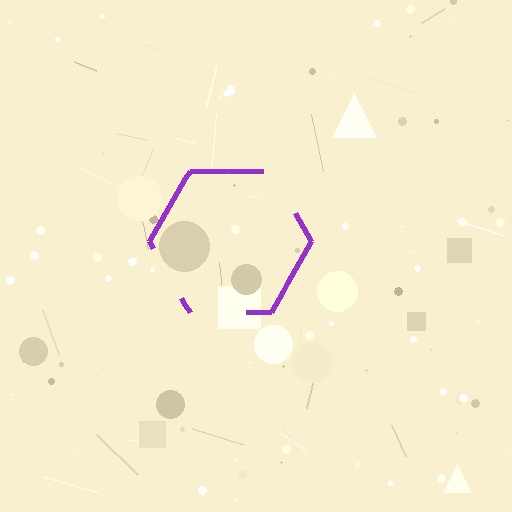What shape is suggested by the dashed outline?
The dashed outline suggests a hexagon.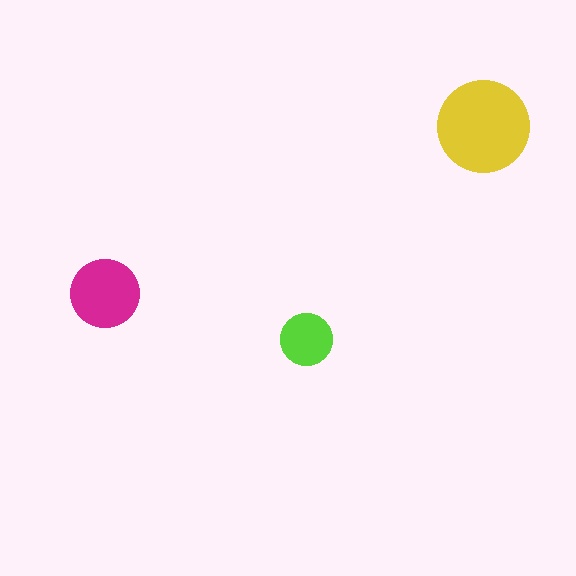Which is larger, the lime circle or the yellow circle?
The yellow one.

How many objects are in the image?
There are 3 objects in the image.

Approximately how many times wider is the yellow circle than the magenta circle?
About 1.5 times wider.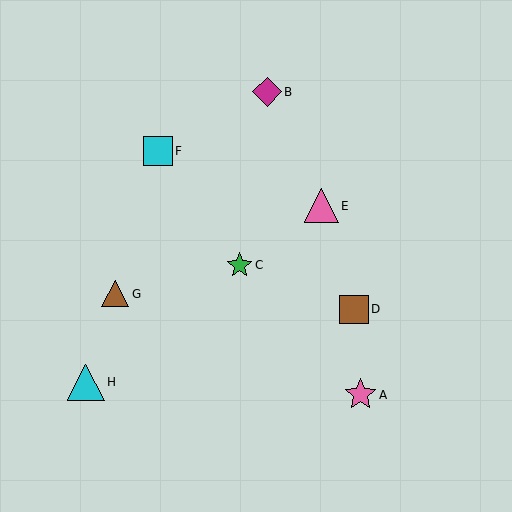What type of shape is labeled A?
Shape A is a pink star.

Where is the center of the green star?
The center of the green star is at (240, 265).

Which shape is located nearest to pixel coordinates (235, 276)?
The green star (labeled C) at (240, 265) is nearest to that location.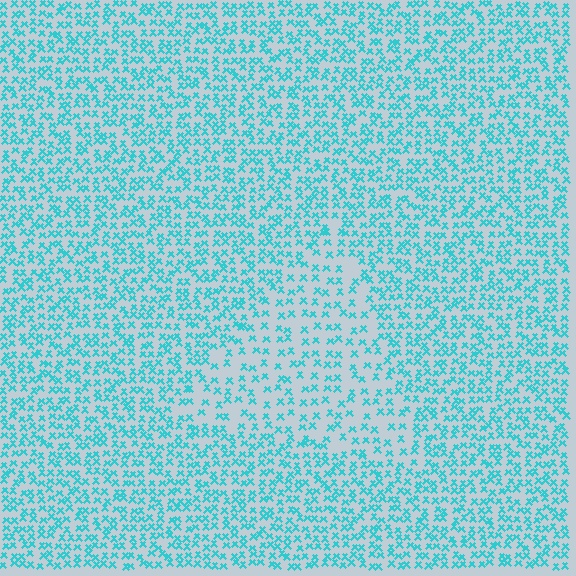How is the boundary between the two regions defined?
The boundary is defined by a change in element density (approximately 1.8x ratio). All elements are the same color, size, and shape.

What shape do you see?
I see a triangle.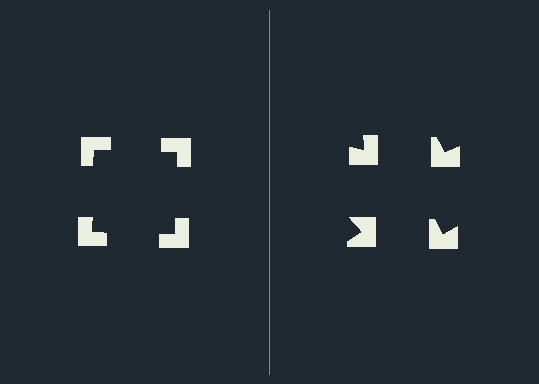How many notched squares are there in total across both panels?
8 — 4 on each side.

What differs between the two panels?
The notched squares are positioned identically on both sides; only the wedge orientations differ. On the left they align to a square; on the right they are misaligned.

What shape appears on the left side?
An illusory square.